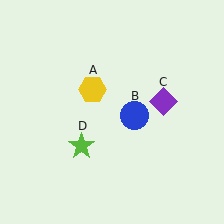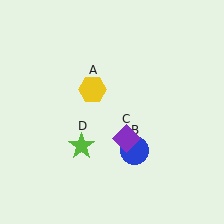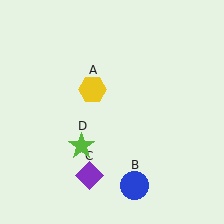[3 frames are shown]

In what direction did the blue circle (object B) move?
The blue circle (object B) moved down.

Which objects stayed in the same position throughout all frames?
Yellow hexagon (object A) and lime star (object D) remained stationary.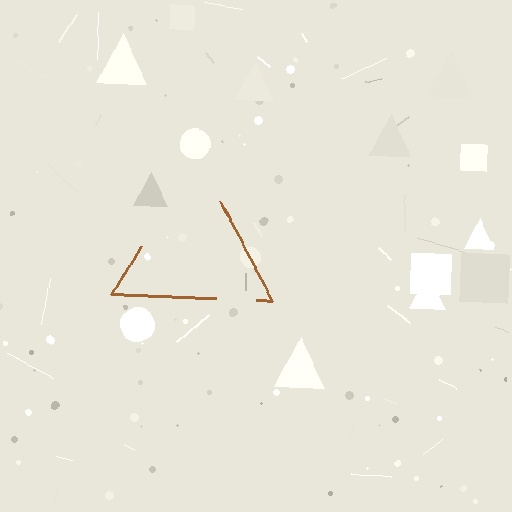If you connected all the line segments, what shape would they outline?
They would outline a triangle.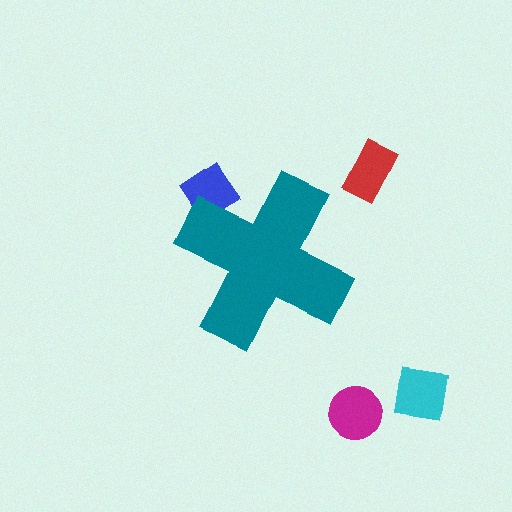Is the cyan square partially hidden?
No, the cyan square is fully visible.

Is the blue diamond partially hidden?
Yes, the blue diamond is partially hidden behind the teal cross.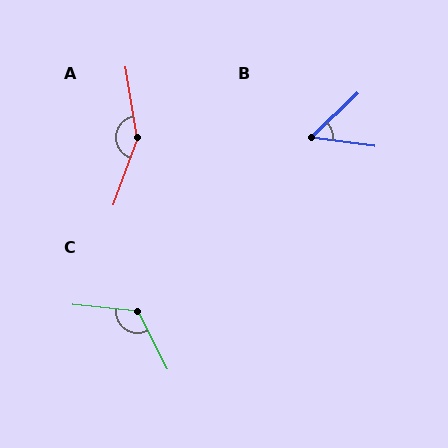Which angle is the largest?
A, at approximately 151 degrees.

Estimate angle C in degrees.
Approximately 123 degrees.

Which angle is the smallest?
B, at approximately 51 degrees.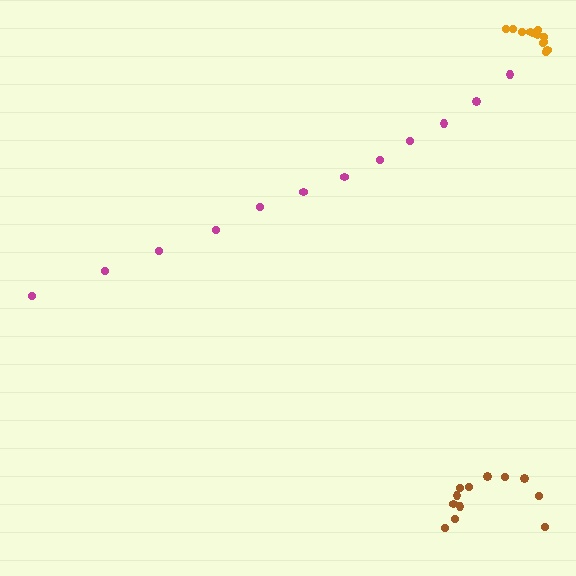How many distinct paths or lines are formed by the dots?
There are 3 distinct paths.